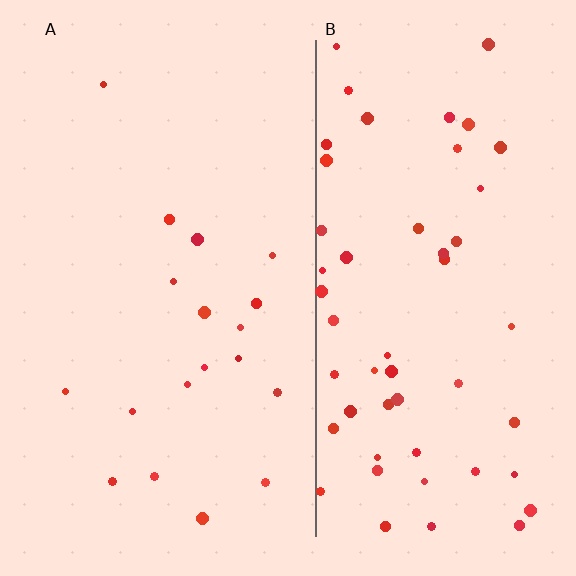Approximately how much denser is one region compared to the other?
Approximately 3.0× — region B over region A.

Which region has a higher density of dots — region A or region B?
B (the right).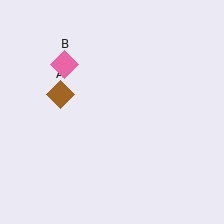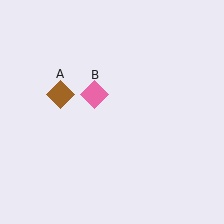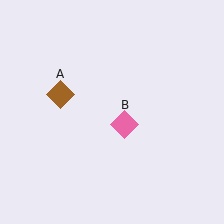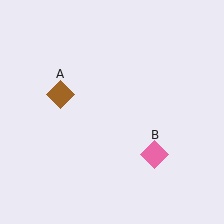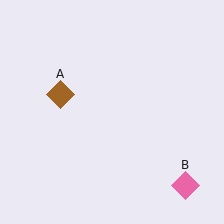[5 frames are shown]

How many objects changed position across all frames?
1 object changed position: pink diamond (object B).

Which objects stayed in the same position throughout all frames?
Brown diamond (object A) remained stationary.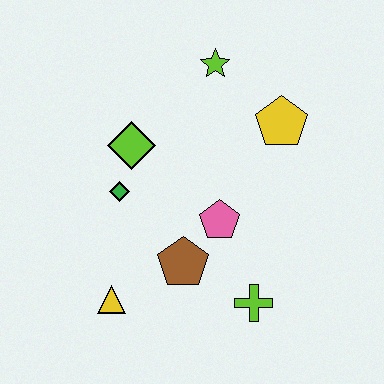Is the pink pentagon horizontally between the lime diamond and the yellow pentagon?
Yes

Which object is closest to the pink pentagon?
The brown pentagon is closest to the pink pentagon.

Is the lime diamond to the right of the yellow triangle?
Yes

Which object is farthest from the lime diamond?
The lime cross is farthest from the lime diamond.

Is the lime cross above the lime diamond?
No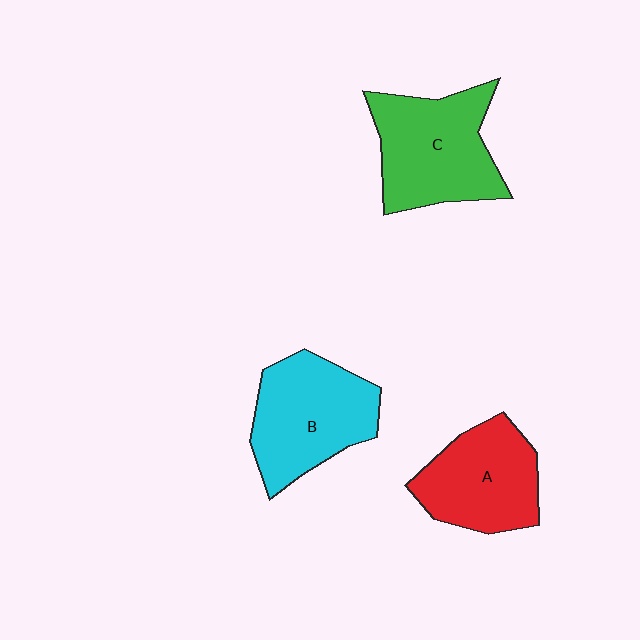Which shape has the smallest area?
Shape A (red).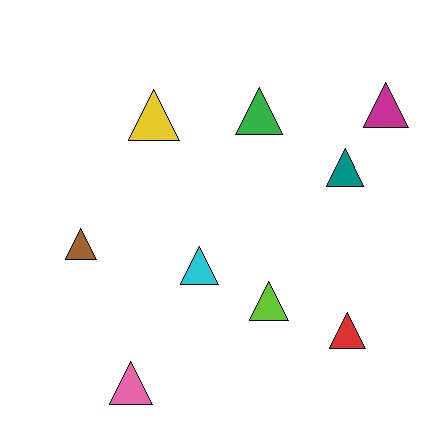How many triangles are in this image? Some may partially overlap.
There are 9 triangles.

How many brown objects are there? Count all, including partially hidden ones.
There is 1 brown object.